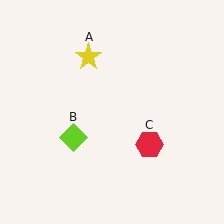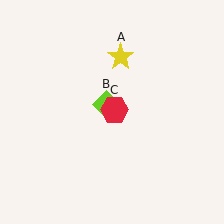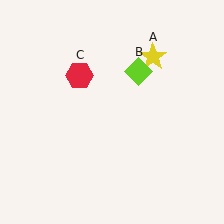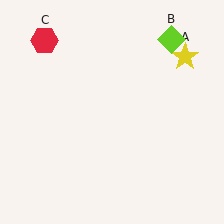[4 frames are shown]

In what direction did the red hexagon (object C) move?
The red hexagon (object C) moved up and to the left.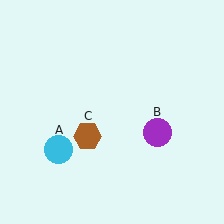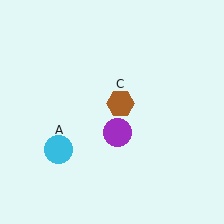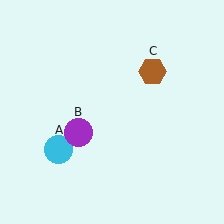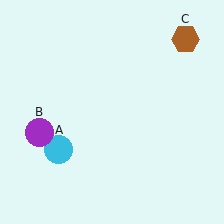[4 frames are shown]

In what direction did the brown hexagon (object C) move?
The brown hexagon (object C) moved up and to the right.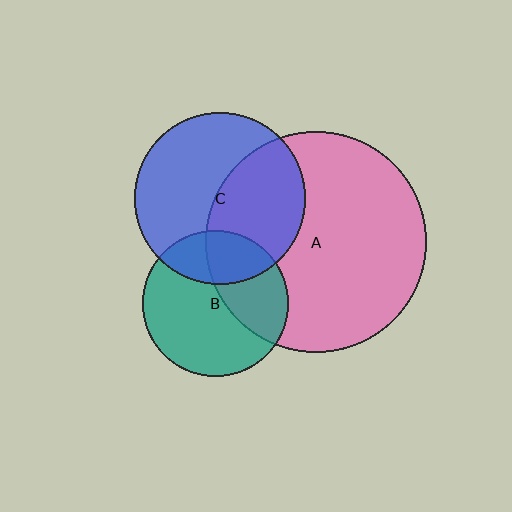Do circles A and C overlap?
Yes.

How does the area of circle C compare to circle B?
Approximately 1.4 times.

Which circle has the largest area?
Circle A (pink).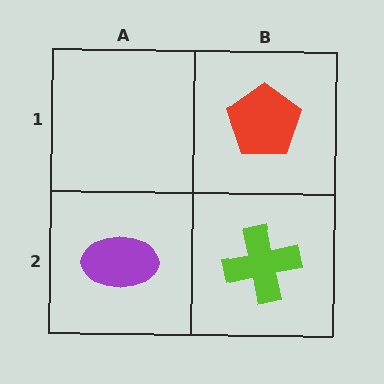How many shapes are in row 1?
1 shape.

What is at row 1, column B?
A red pentagon.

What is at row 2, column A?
A purple ellipse.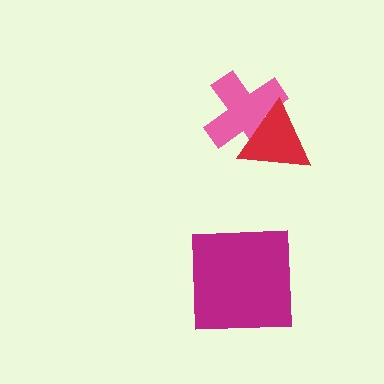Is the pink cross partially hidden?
Yes, it is partially covered by another shape.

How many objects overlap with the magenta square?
0 objects overlap with the magenta square.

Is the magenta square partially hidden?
No, no other shape covers it.